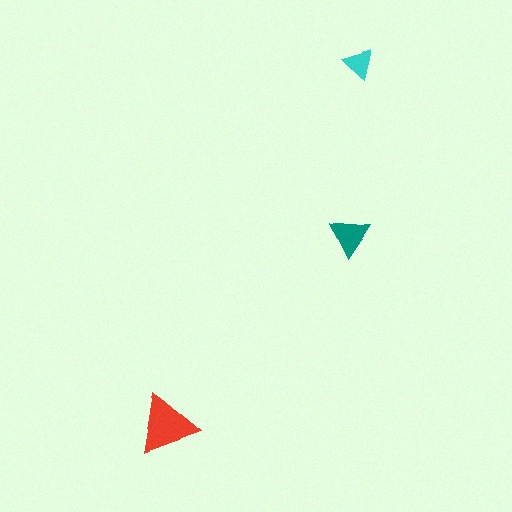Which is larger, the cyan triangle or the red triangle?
The red one.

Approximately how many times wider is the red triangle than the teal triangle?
About 1.5 times wider.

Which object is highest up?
The cyan triangle is topmost.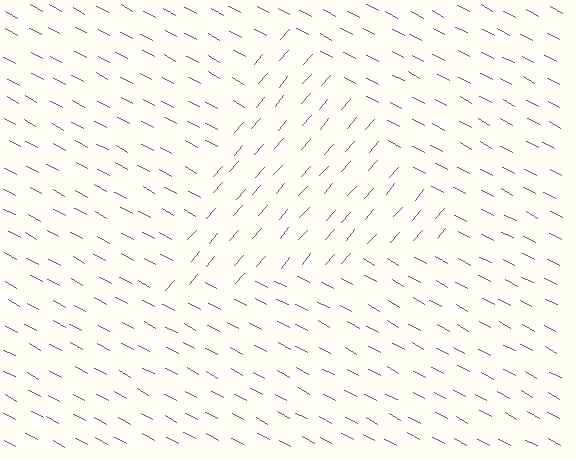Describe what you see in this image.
The image is filled with small purple line segments. A triangle region in the image has lines oriented differently from the surrounding lines, creating a visible texture boundary.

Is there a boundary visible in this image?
Yes, there is a texture boundary formed by a change in line orientation.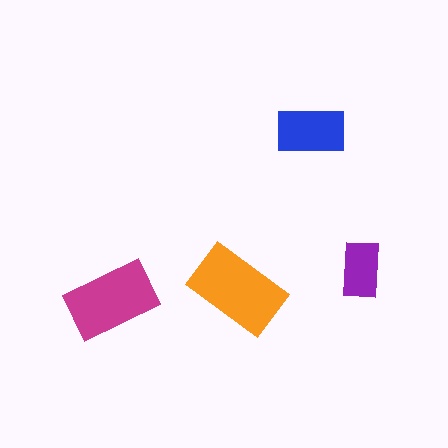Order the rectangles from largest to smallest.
the orange one, the magenta one, the blue one, the purple one.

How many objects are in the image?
There are 4 objects in the image.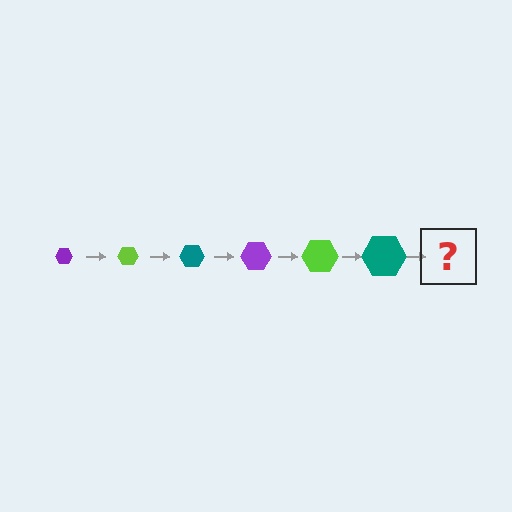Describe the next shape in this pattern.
It should be a purple hexagon, larger than the previous one.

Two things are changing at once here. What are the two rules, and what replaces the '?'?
The two rules are that the hexagon grows larger each step and the color cycles through purple, lime, and teal. The '?' should be a purple hexagon, larger than the previous one.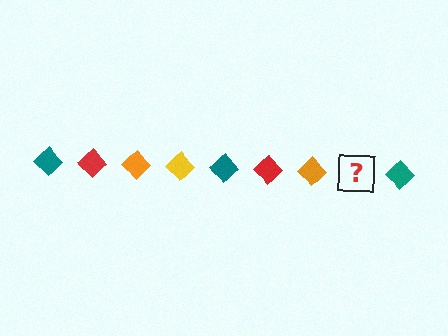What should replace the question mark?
The question mark should be replaced with a yellow diamond.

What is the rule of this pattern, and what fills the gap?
The rule is that the pattern cycles through teal, red, orange, yellow diamonds. The gap should be filled with a yellow diamond.